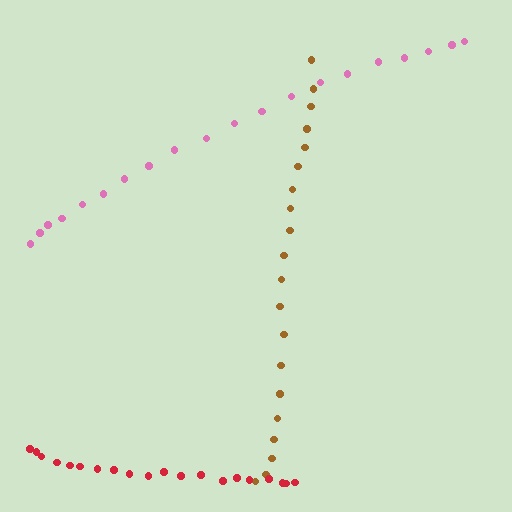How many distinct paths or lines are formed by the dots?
There are 3 distinct paths.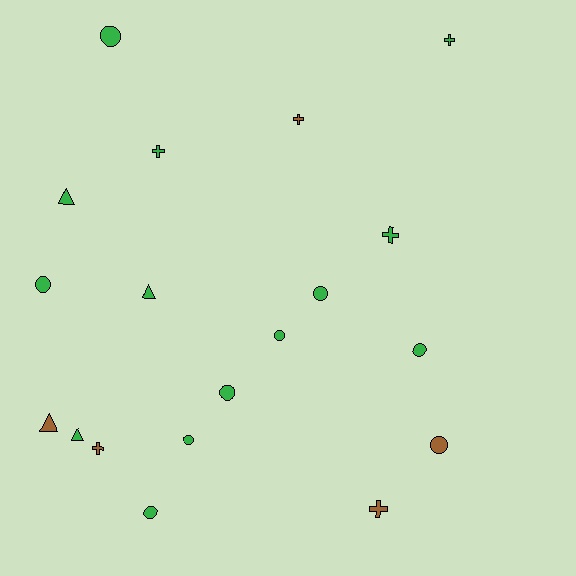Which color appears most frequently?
Green, with 14 objects.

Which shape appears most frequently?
Circle, with 9 objects.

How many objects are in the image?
There are 19 objects.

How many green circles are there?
There are 8 green circles.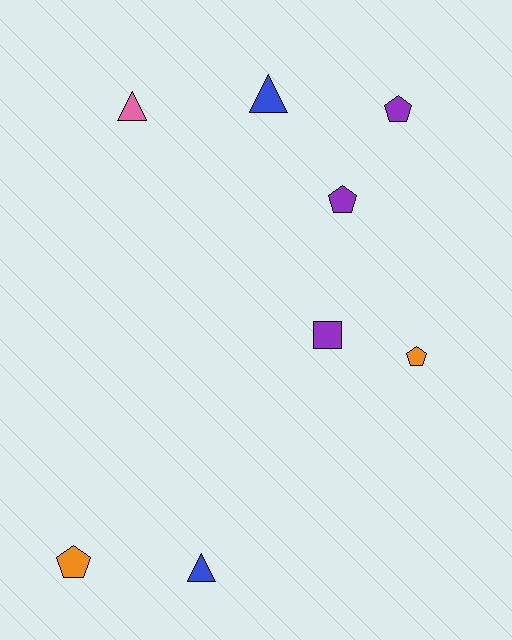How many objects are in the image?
There are 8 objects.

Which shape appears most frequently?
Pentagon, with 4 objects.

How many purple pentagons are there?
There are 2 purple pentagons.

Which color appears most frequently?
Purple, with 3 objects.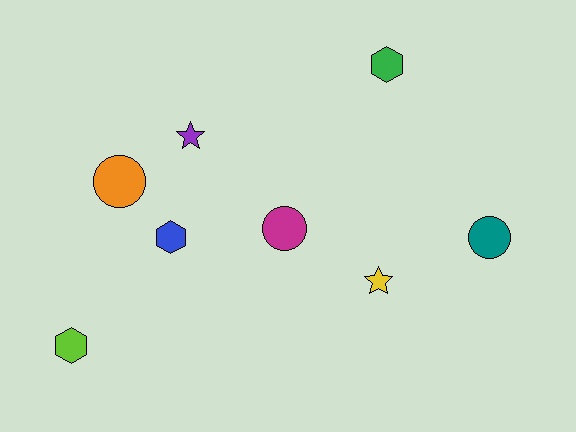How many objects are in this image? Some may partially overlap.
There are 8 objects.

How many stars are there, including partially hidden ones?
There are 2 stars.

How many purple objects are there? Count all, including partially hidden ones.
There is 1 purple object.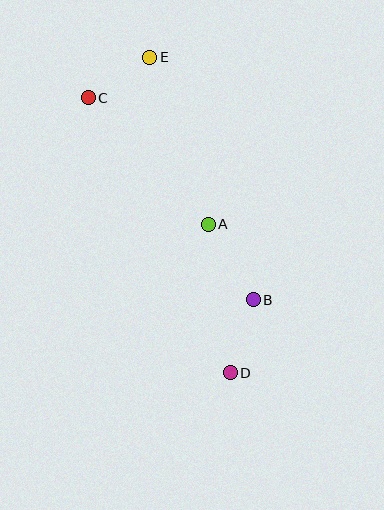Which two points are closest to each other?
Points C and E are closest to each other.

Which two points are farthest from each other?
Points D and E are farthest from each other.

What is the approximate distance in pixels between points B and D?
The distance between B and D is approximately 77 pixels.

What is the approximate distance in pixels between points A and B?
The distance between A and B is approximately 88 pixels.